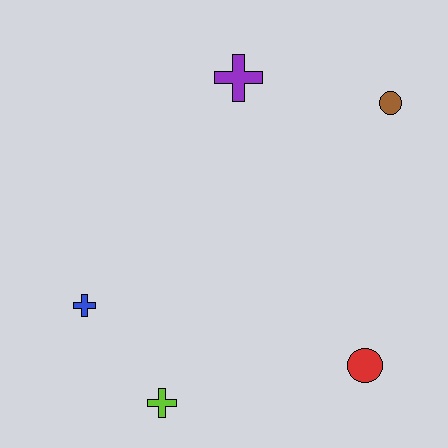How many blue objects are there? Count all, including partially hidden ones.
There is 1 blue object.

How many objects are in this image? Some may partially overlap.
There are 5 objects.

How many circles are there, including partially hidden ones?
There are 2 circles.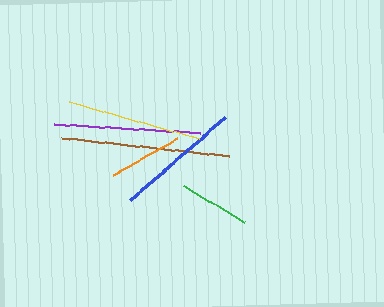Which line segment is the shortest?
The green line is the shortest at approximately 71 pixels.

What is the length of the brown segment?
The brown segment is approximately 169 pixels long.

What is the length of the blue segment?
The blue segment is approximately 125 pixels long.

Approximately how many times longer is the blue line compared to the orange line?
The blue line is approximately 1.7 times the length of the orange line.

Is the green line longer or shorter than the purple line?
The purple line is longer than the green line.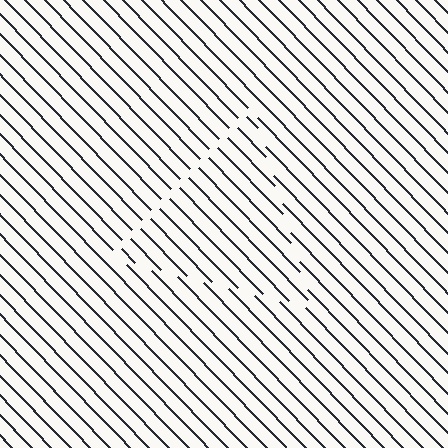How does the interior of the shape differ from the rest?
The interior of the shape contains the same grating, shifted by half a period — the contour is defined by the phase discontinuity where line-ends from the inner and outer gratings abut.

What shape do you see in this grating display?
An illusory triangle. The interior of the shape contains the same grating, shifted by half a period — the contour is defined by the phase discontinuity where line-ends from the inner and outer gratings abut.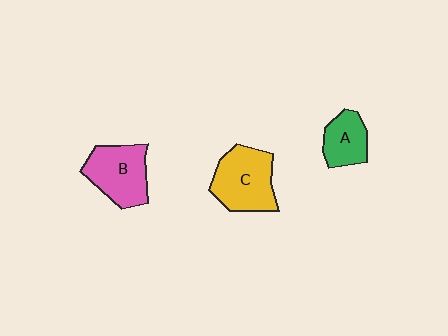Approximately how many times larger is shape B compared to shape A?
Approximately 1.5 times.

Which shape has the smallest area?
Shape A (green).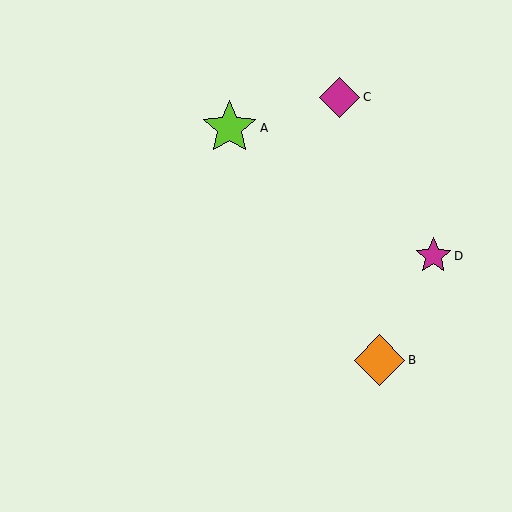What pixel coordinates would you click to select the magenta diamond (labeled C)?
Click at (340, 97) to select the magenta diamond C.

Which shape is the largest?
The lime star (labeled A) is the largest.